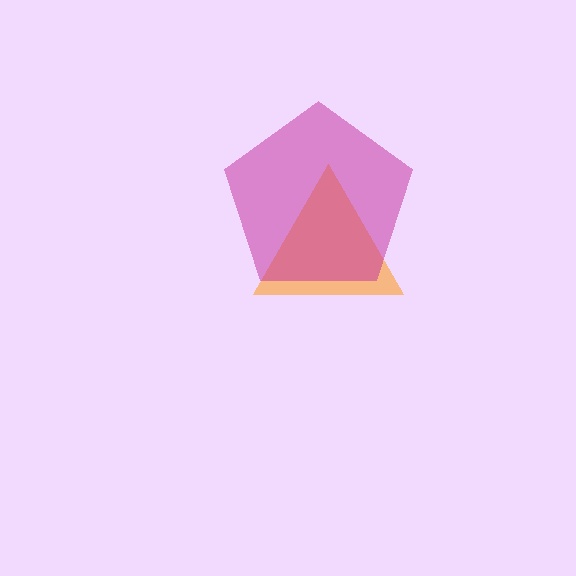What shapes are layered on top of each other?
The layered shapes are: an orange triangle, a magenta pentagon.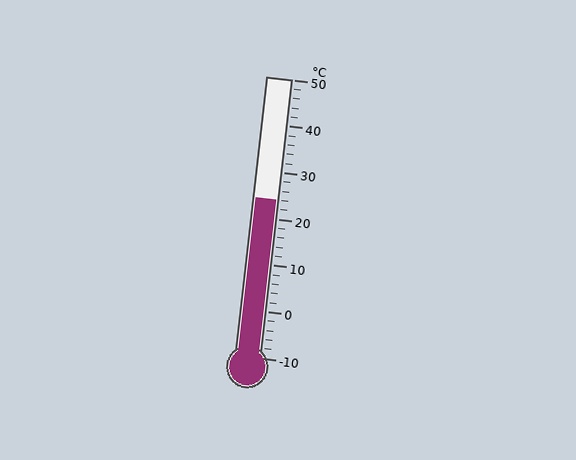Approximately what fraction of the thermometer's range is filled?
The thermometer is filled to approximately 55% of its range.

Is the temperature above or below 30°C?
The temperature is below 30°C.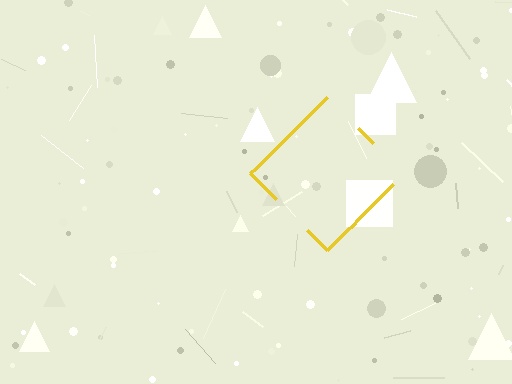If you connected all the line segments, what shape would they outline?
They would outline a diamond.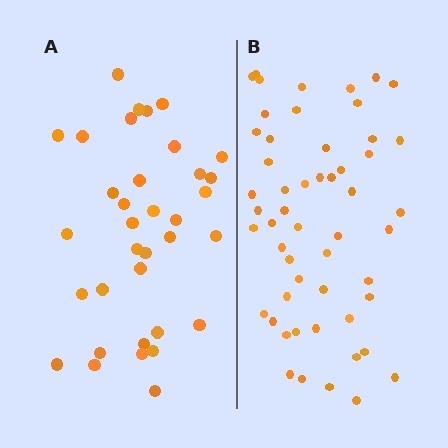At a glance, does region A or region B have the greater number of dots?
Region B (the right region) has more dots.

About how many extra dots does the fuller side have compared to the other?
Region B has approximately 20 more dots than region A.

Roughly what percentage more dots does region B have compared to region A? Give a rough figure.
About 50% more.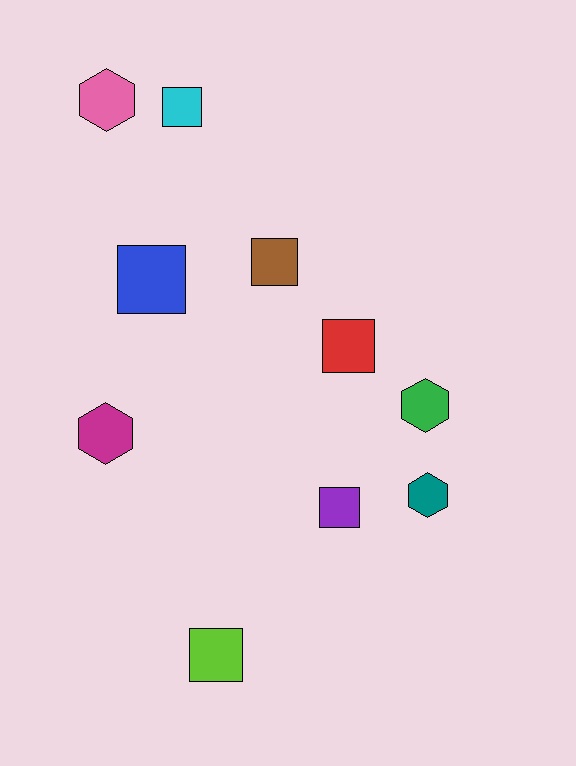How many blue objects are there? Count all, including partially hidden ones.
There is 1 blue object.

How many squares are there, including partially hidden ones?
There are 6 squares.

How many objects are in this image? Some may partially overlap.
There are 10 objects.